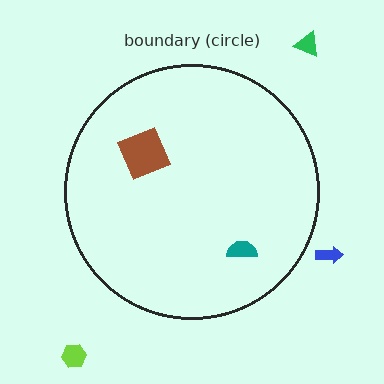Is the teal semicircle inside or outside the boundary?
Inside.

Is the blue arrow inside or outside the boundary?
Outside.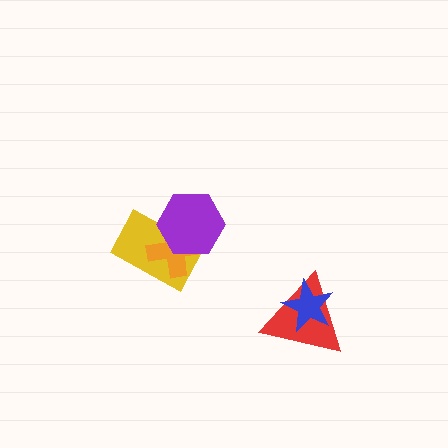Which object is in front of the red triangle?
The blue star is in front of the red triangle.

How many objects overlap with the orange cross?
2 objects overlap with the orange cross.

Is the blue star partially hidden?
No, no other shape covers it.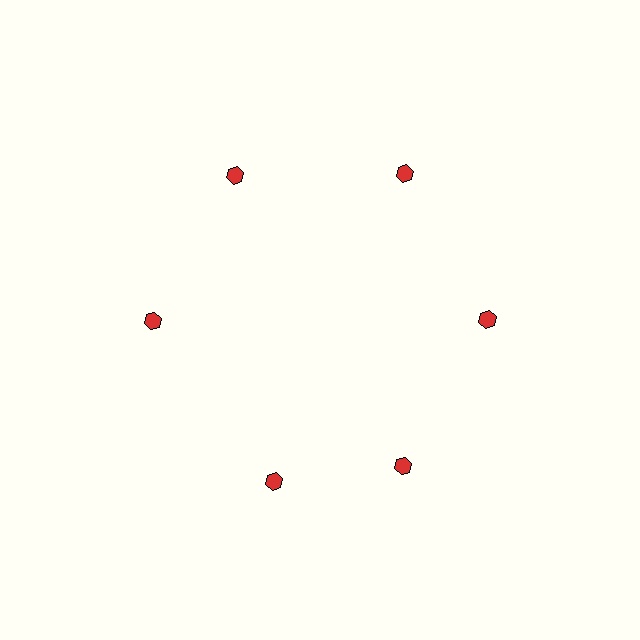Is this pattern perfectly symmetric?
No. The 6 red hexagons are arranged in a ring, but one element near the 7 o'clock position is rotated out of alignment along the ring, breaking the 6-fold rotational symmetry.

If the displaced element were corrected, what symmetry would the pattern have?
It would have 6-fold rotational symmetry — the pattern would map onto itself every 60 degrees.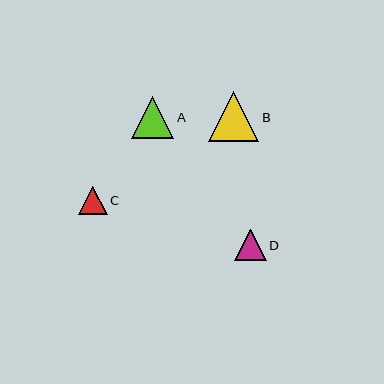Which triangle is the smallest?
Triangle C is the smallest with a size of approximately 28 pixels.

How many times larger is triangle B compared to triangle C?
Triangle B is approximately 1.8 times the size of triangle C.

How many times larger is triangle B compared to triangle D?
Triangle B is approximately 1.6 times the size of triangle D.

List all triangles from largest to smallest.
From largest to smallest: B, A, D, C.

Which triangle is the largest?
Triangle B is the largest with a size of approximately 50 pixels.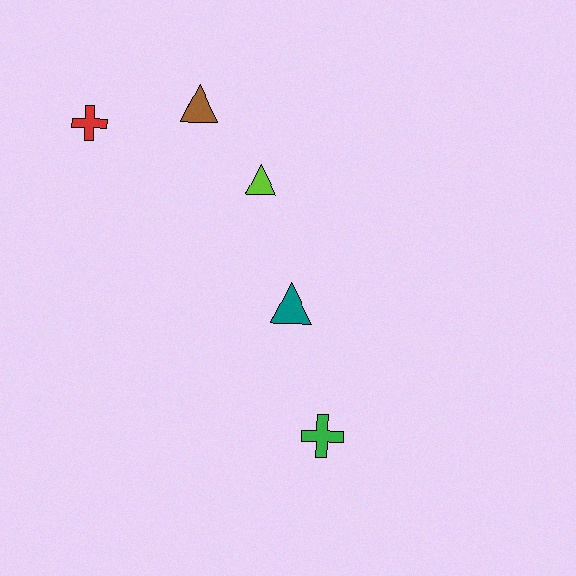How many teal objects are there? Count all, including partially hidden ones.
There is 1 teal object.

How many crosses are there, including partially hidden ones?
There are 2 crosses.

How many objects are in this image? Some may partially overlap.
There are 5 objects.